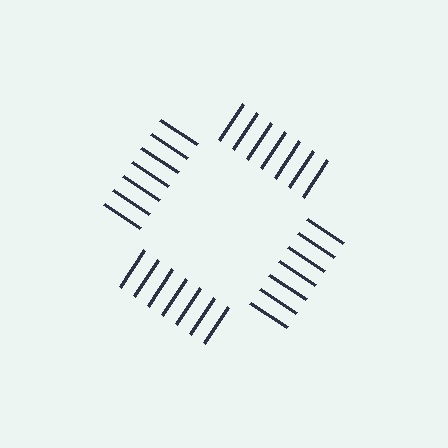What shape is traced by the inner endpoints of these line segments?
An illusory square — the line segments terminate on its edges but no continuous stroke is drawn.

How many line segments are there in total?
28 — 7 along each of the 4 edges.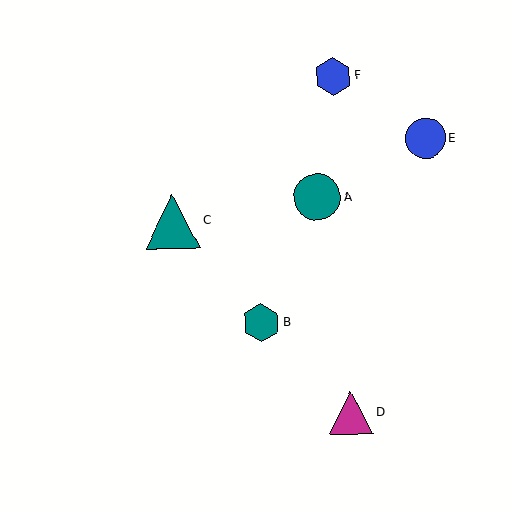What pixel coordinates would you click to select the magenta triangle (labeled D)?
Click at (351, 413) to select the magenta triangle D.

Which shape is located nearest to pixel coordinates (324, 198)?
The teal circle (labeled A) at (317, 197) is nearest to that location.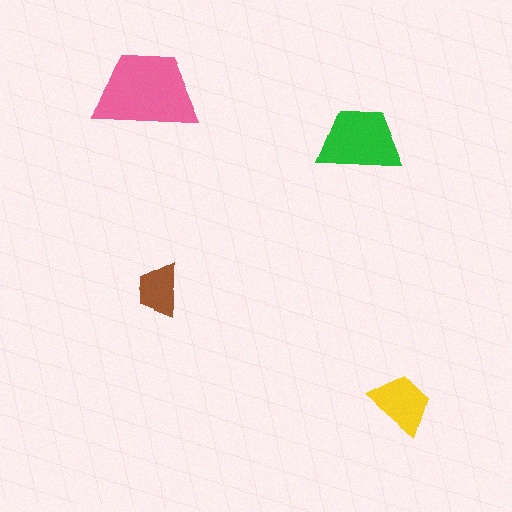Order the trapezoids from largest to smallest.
the pink one, the green one, the yellow one, the brown one.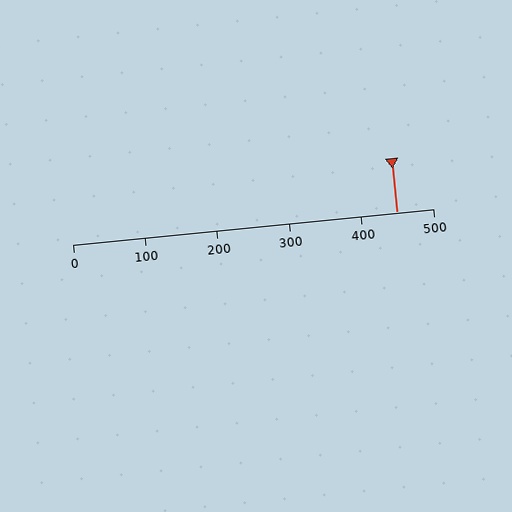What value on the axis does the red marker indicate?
The marker indicates approximately 450.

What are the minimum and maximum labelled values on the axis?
The axis runs from 0 to 500.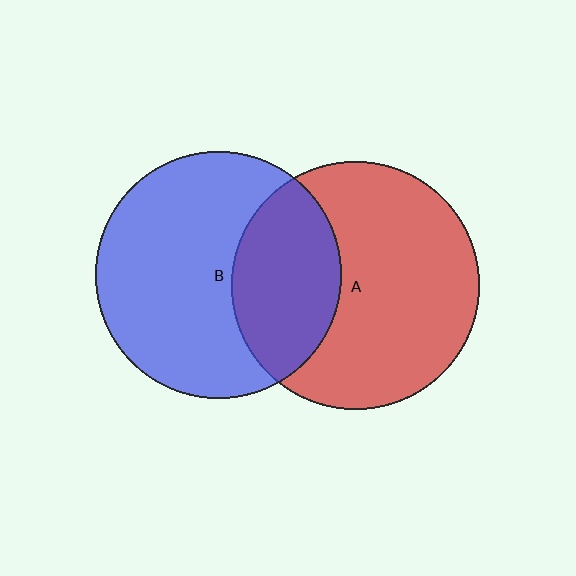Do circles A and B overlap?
Yes.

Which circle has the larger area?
Circle A (red).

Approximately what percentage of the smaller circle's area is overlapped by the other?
Approximately 35%.